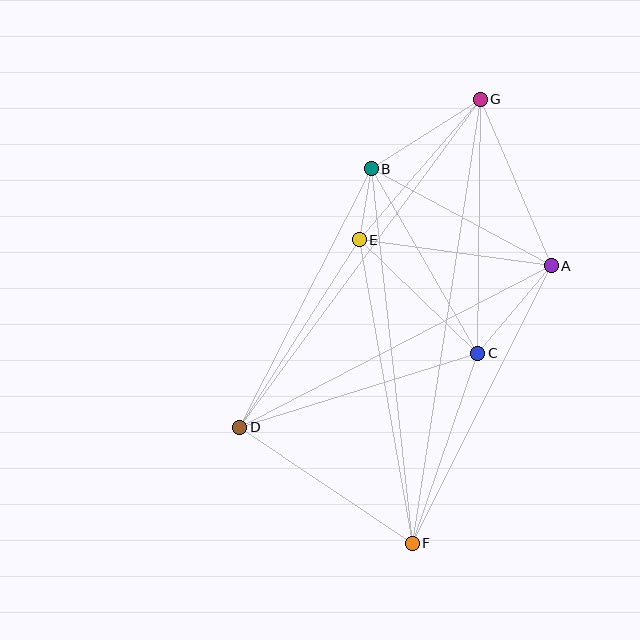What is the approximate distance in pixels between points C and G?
The distance between C and G is approximately 254 pixels.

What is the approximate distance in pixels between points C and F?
The distance between C and F is approximately 201 pixels.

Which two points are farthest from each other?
Points F and G are farthest from each other.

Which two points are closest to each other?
Points B and E are closest to each other.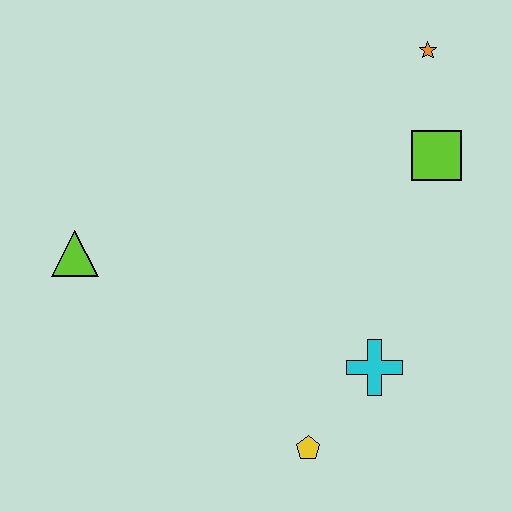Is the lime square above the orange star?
No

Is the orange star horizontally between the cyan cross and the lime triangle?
No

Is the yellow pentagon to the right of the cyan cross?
No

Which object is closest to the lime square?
The orange star is closest to the lime square.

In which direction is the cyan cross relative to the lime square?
The cyan cross is below the lime square.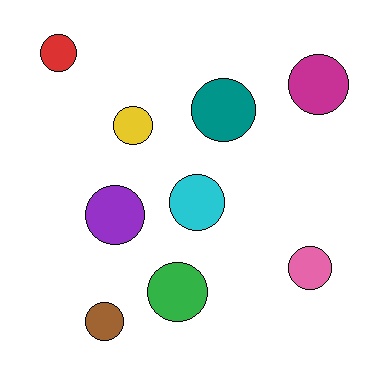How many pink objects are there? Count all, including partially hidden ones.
There is 1 pink object.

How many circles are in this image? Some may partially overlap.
There are 9 circles.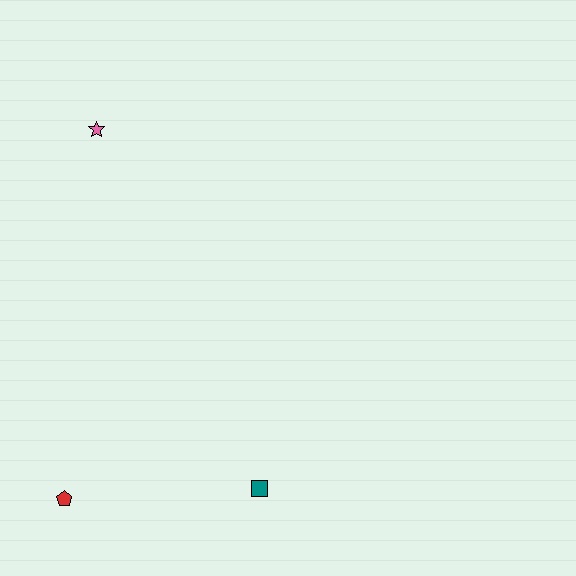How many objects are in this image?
There are 3 objects.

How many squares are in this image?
There is 1 square.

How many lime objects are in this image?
There are no lime objects.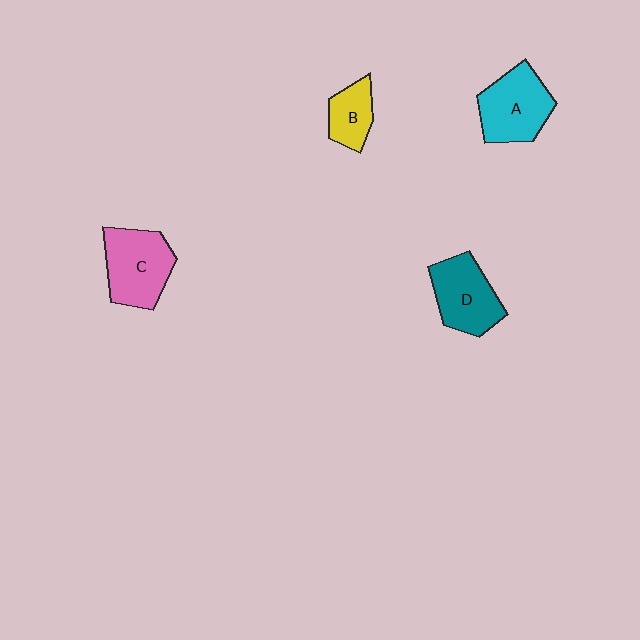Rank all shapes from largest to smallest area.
From largest to smallest: C (pink), A (cyan), D (teal), B (yellow).